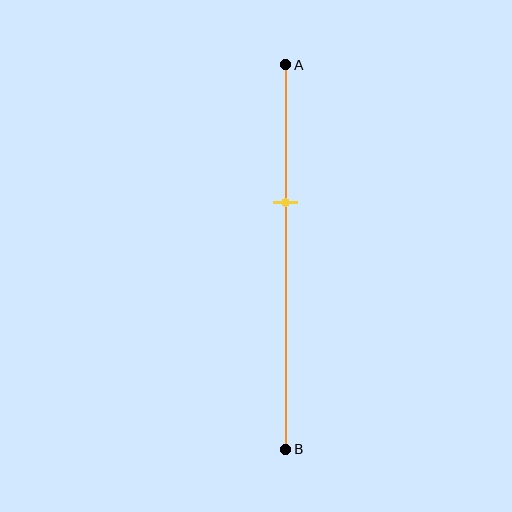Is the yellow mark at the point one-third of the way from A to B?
Yes, the mark is approximately at the one-third point.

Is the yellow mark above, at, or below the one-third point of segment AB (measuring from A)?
The yellow mark is approximately at the one-third point of segment AB.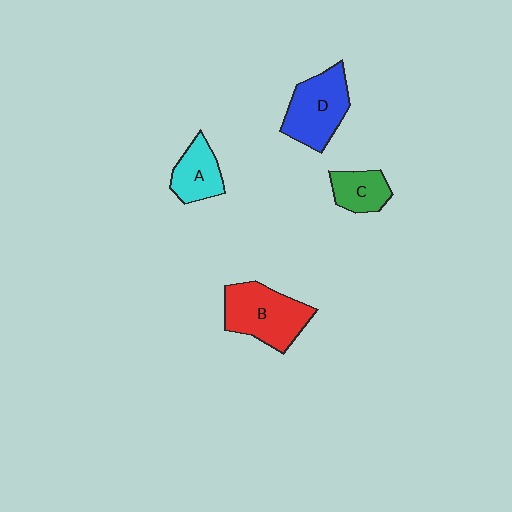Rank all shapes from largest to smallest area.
From largest to smallest: B (red), D (blue), A (cyan), C (green).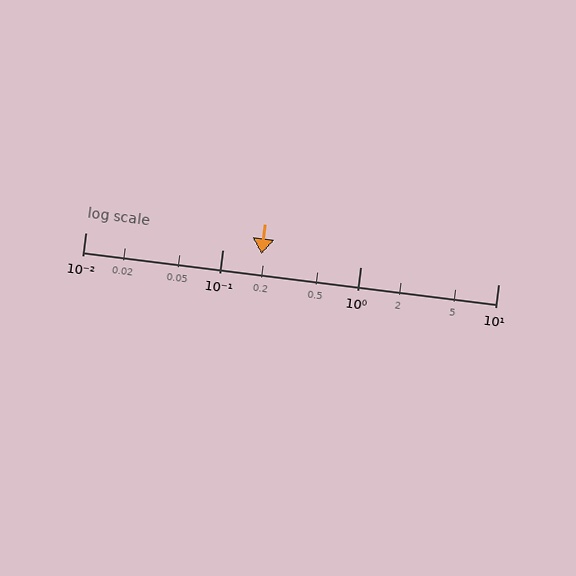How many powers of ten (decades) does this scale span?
The scale spans 3 decades, from 0.01 to 10.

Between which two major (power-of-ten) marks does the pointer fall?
The pointer is between 0.1 and 1.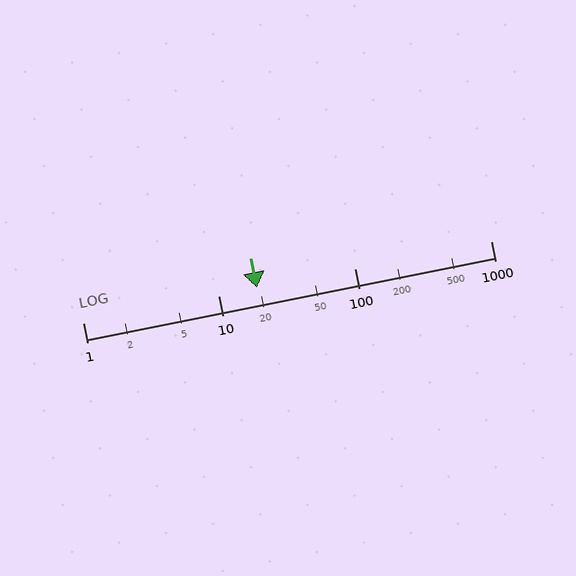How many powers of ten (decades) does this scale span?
The scale spans 3 decades, from 1 to 1000.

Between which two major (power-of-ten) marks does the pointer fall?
The pointer is between 10 and 100.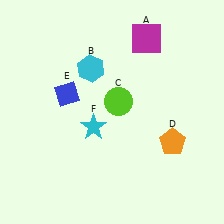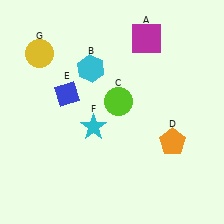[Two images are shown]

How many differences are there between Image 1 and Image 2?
There is 1 difference between the two images.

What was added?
A yellow circle (G) was added in Image 2.